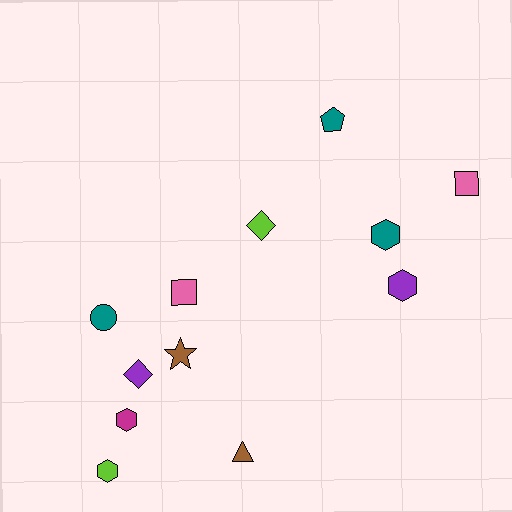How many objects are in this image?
There are 12 objects.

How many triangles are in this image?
There is 1 triangle.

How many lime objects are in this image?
There are 2 lime objects.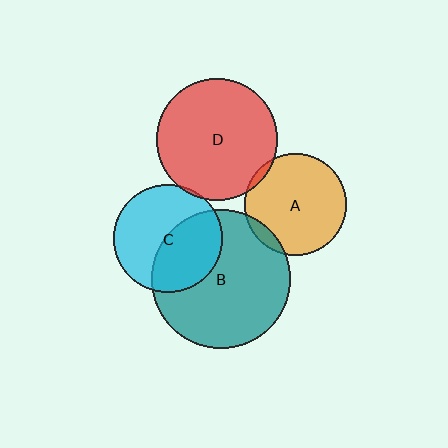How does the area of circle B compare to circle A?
Approximately 1.8 times.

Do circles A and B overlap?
Yes.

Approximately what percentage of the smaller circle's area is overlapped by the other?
Approximately 5%.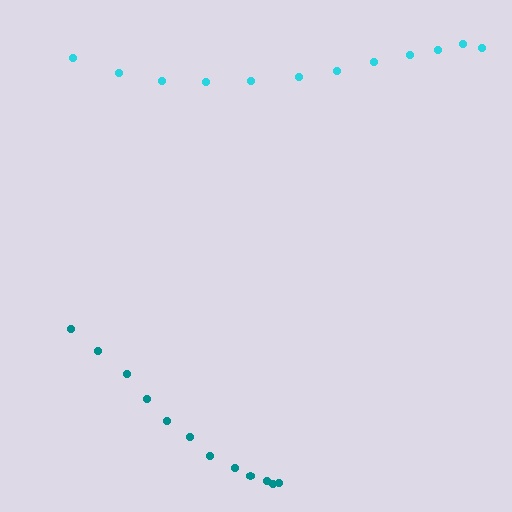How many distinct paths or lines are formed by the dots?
There are 2 distinct paths.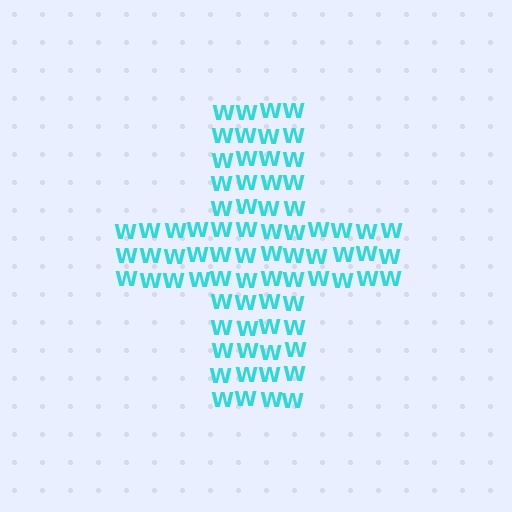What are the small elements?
The small elements are letter W's.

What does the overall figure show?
The overall figure shows a cross.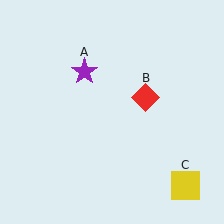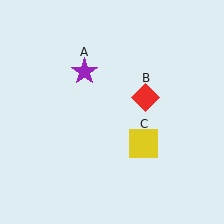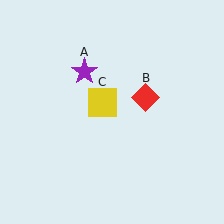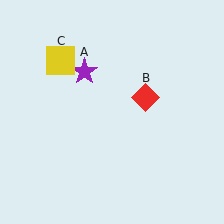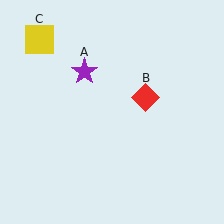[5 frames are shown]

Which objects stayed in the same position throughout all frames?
Purple star (object A) and red diamond (object B) remained stationary.